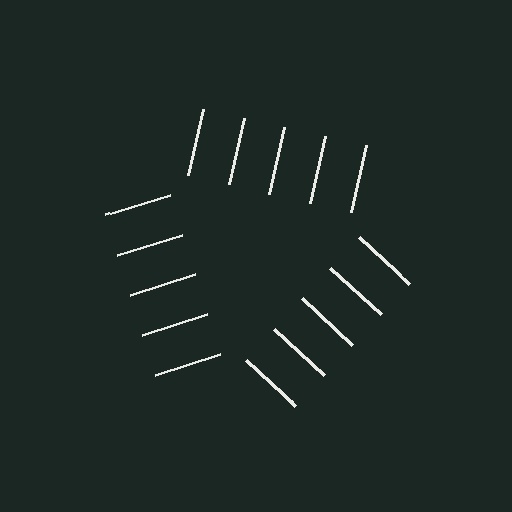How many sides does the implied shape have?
3 sides — the line-ends trace a triangle.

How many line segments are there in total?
15 — 5 along each of the 3 edges.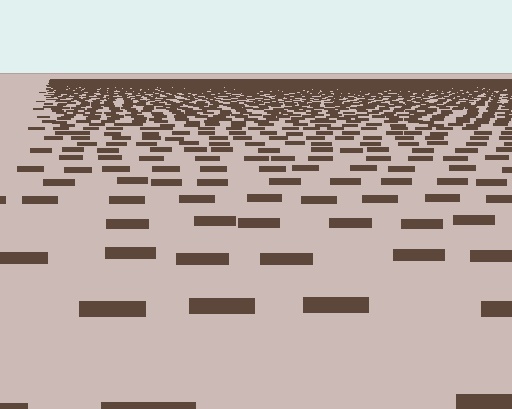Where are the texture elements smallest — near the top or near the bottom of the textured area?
Near the top.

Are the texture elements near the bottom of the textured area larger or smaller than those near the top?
Larger. Near the bottom, elements are closer to the viewer and appear at a bigger on-screen size.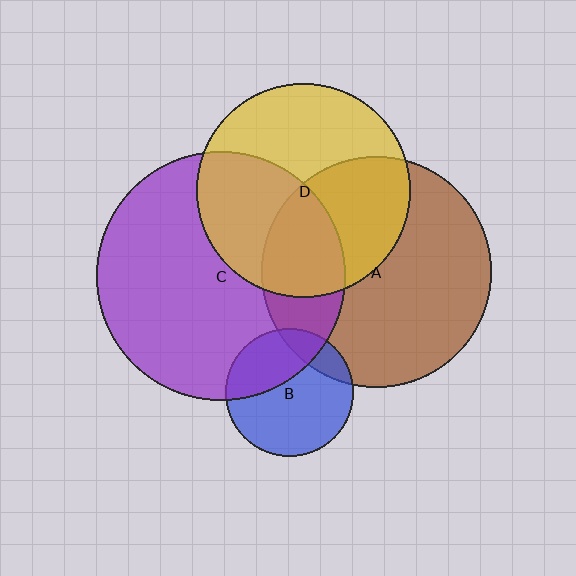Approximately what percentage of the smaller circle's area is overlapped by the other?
Approximately 25%.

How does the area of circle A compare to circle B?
Approximately 3.3 times.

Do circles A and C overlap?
Yes.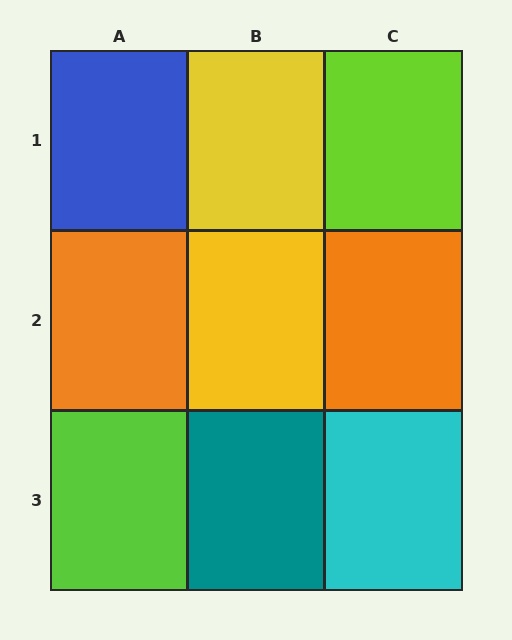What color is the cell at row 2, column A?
Orange.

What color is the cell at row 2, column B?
Yellow.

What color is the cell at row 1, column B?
Yellow.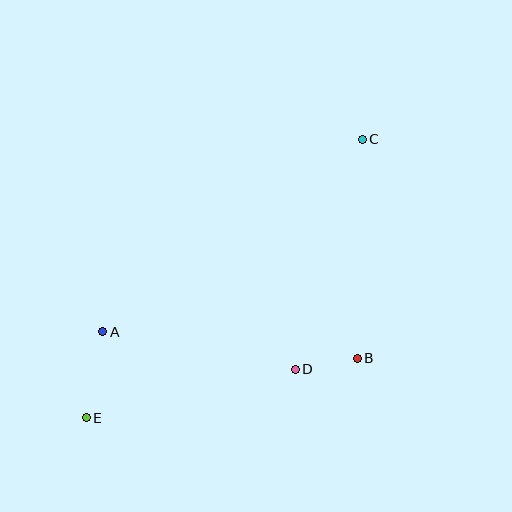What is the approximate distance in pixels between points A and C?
The distance between A and C is approximately 323 pixels.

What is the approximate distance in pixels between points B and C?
The distance between B and C is approximately 219 pixels.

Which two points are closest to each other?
Points B and D are closest to each other.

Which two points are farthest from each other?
Points C and E are farthest from each other.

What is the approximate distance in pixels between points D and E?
The distance between D and E is approximately 214 pixels.